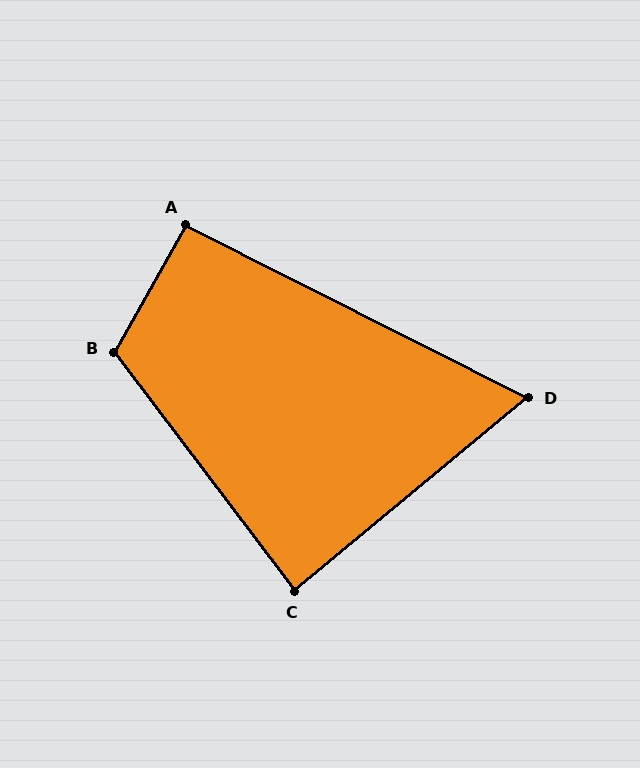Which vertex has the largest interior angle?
B, at approximately 114 degrees.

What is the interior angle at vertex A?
Approximately 93 degrees (approximately right).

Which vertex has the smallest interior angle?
D, at approximately 66 degrees.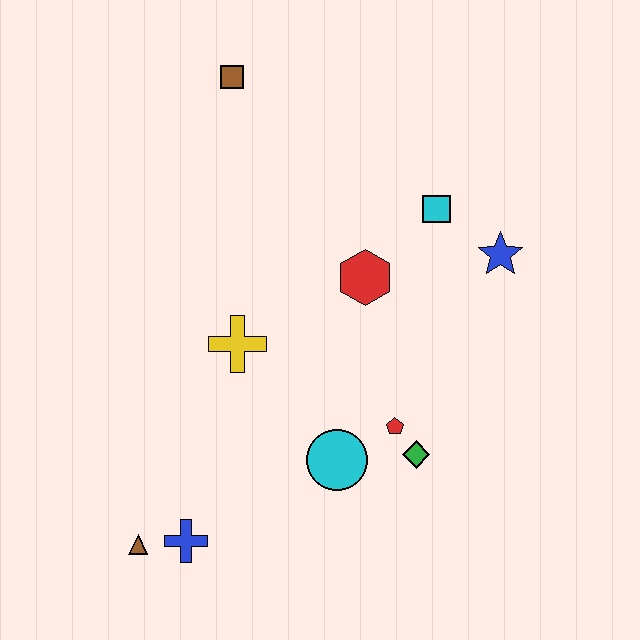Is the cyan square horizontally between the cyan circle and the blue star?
Yes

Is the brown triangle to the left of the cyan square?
Yes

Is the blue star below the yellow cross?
No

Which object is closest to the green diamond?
The red pentagon is closest to the green diamond.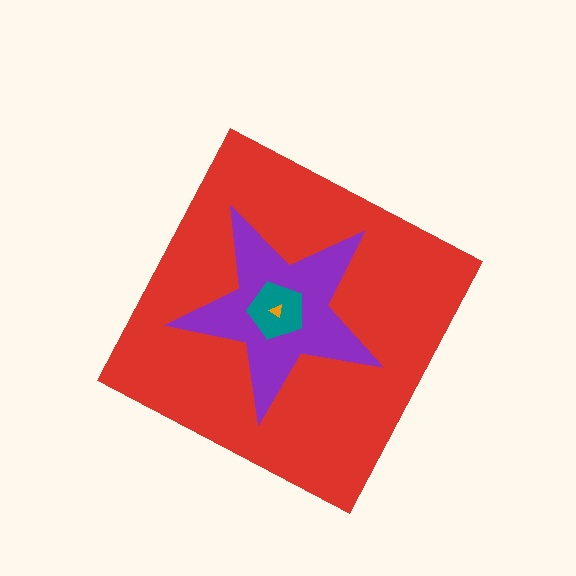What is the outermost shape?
The red diamond.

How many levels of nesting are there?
4.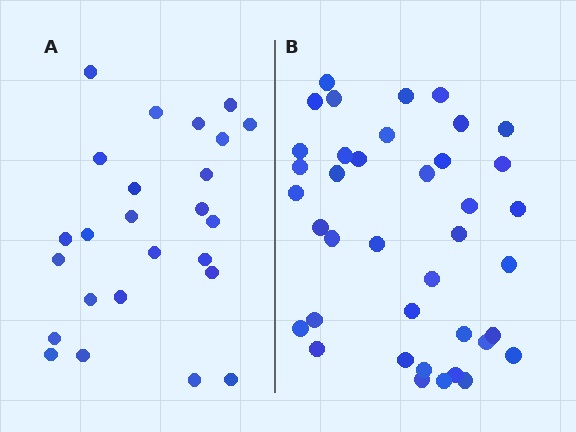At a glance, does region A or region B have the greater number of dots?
Region B (the right region) has more dots.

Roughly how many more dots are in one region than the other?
Region B has approximately 15 more dots than region A.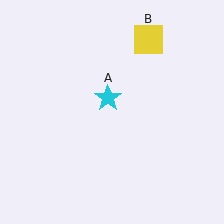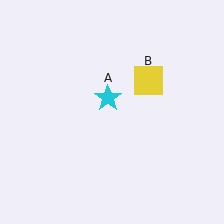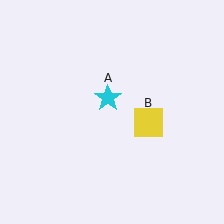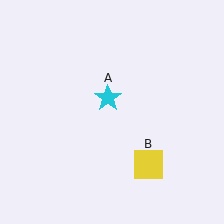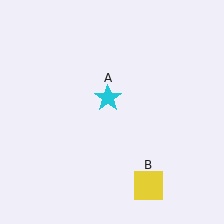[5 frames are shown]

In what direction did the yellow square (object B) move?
The yellow square (object B) moved down.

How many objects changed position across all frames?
1 object changed position: yellow square (object B).